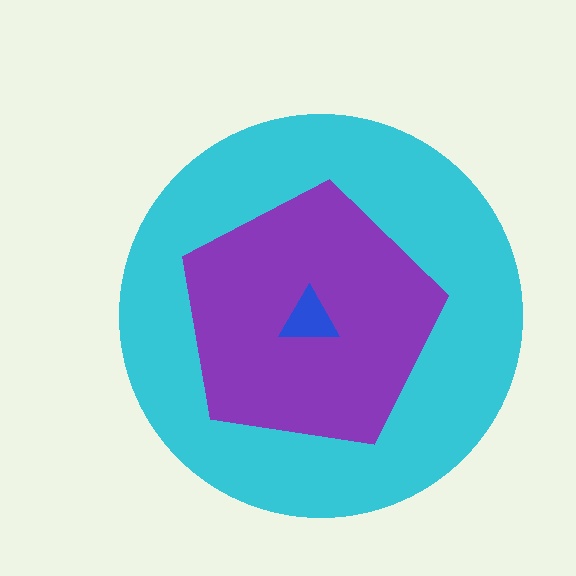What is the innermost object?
The blue triangle.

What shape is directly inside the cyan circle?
The purple pentagon.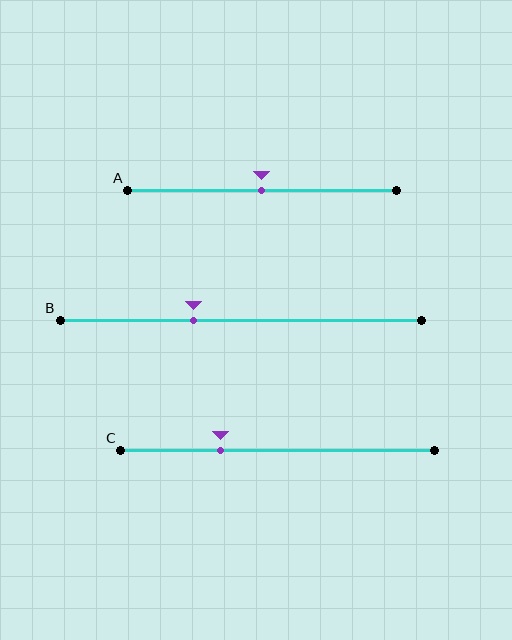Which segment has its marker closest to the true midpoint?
Segment A has its marker closest to the true midpoint.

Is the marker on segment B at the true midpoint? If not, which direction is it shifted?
No, the marker on segment B is shifted to the left by about 13% of the segment length.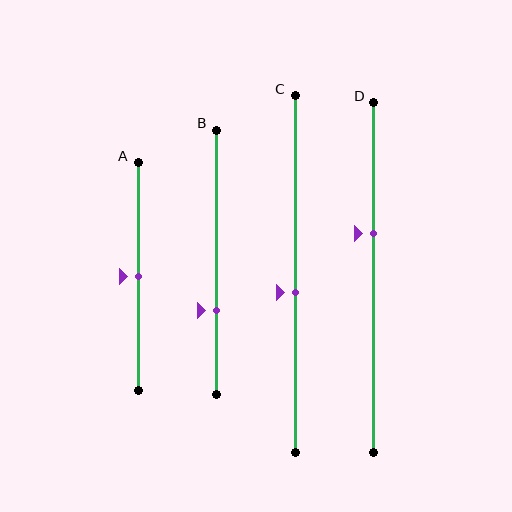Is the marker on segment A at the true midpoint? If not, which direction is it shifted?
Yes, the marker on segment A is at the true midpoint.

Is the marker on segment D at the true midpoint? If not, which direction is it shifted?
No, the marker on segment D is shifted upward by about 13% of the segment length.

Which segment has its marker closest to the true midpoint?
Segment A has its marker closest to the true midpoint.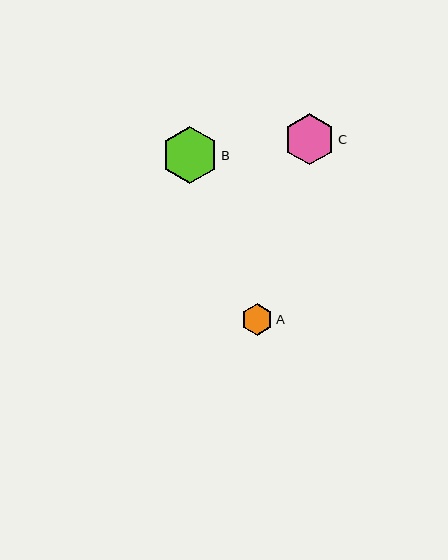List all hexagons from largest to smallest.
From largest to smallest: B, C, A.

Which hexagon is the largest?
Hexagon B is the largest with a size of approximately 57 pixels.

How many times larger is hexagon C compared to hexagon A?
Hexagon C is approximately 1.6 times the size of hexagon A.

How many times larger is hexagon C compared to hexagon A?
Hexagon C is approximately 1.6 times the size of hexagon A.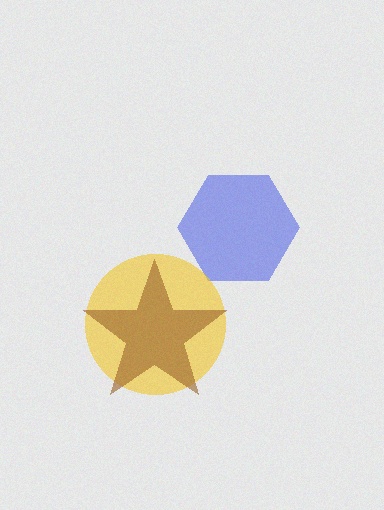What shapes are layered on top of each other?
The layered shapes are: a blue hexagon, a yellow circle, a brown star.